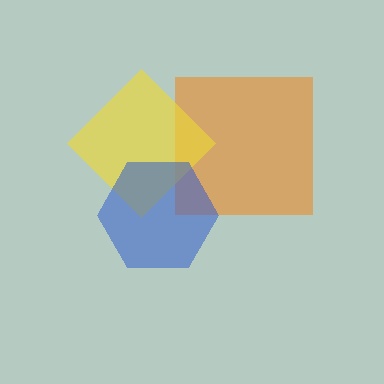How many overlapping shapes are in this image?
There are 3 overlapping shapes in the image.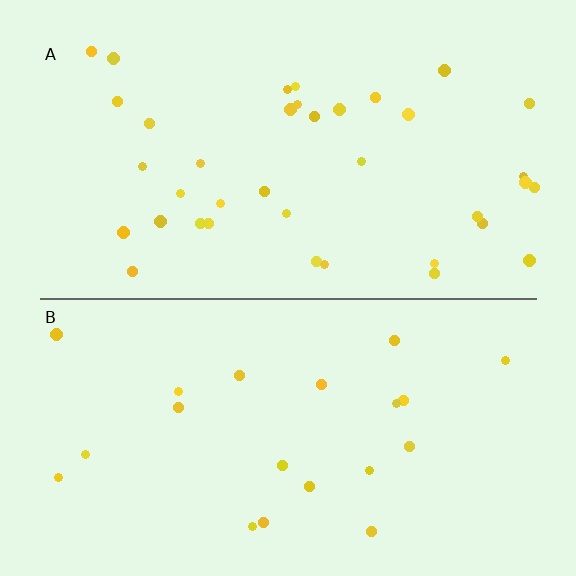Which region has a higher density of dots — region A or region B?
A (the top).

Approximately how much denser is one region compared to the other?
Approximately 1.8× — region A over region B.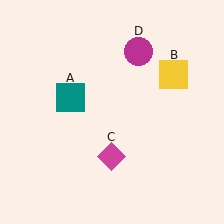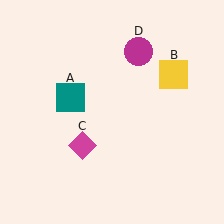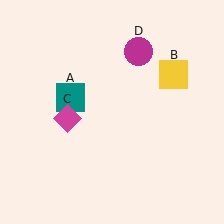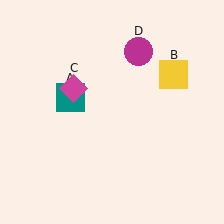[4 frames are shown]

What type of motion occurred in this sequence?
The magenta diamond (object C) rotated clockwise around the center of the scene.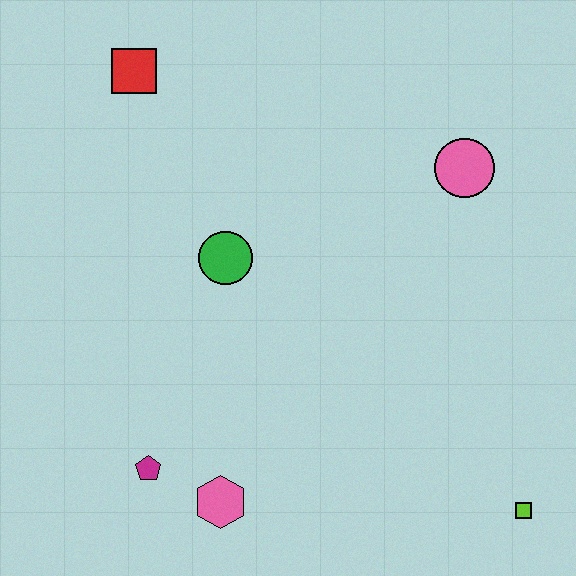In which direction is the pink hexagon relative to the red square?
The pink hexagon is below the red square.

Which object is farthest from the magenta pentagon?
The pink circle is farthest from the magenta pentagon.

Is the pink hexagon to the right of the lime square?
No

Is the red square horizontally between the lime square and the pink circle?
No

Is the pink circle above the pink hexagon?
Yes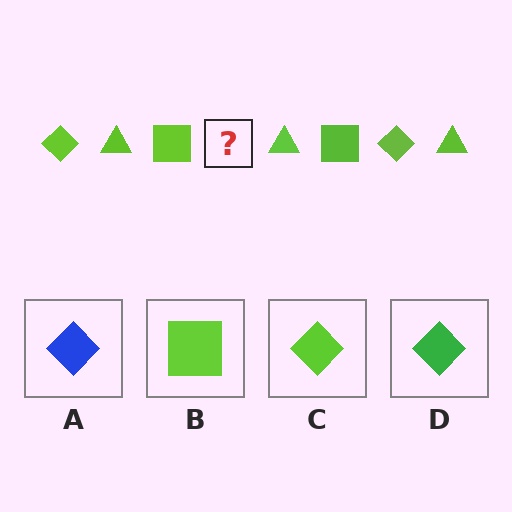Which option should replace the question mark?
Option C.